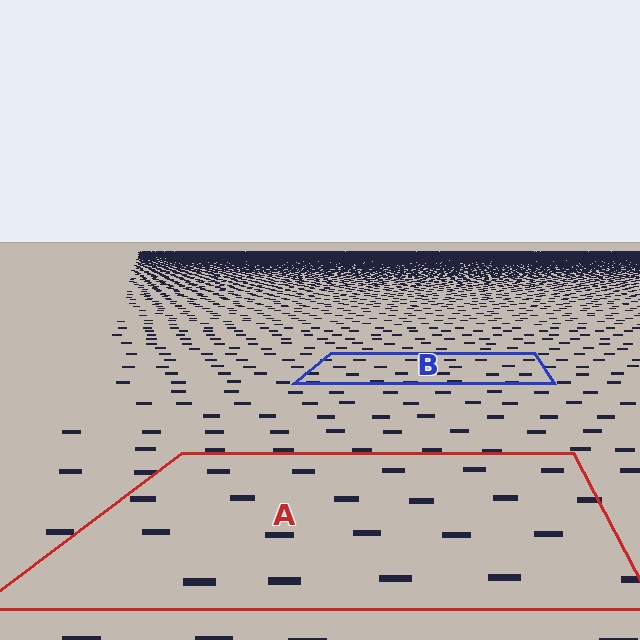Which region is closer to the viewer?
Region A is closer. The texture elements there are larger and more spread out.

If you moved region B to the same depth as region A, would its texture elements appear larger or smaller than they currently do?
They would appear larger. At a closer depth, the same texture elements are projected at a bigger on-screen size.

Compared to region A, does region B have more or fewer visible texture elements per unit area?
Region B has more texture elements per unit area — they are packed more densely because it is farther away.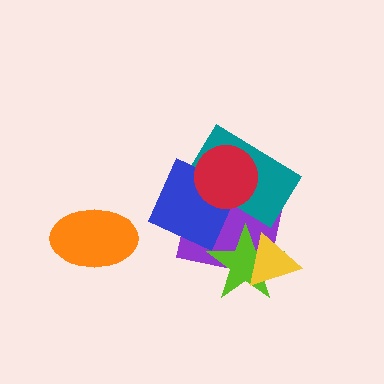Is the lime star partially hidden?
Yes, it is partially covered by another shape.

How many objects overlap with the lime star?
3 objects overlap with the lime star.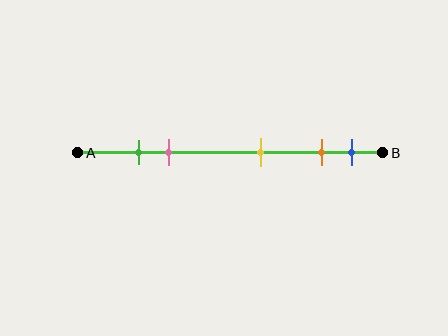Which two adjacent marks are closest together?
The green and pink marks are the closest adjacent pair.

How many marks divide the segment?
There are 5 marks dividing the segment.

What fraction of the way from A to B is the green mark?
The green mark is approximately 20% (0.2) of the way from A to B.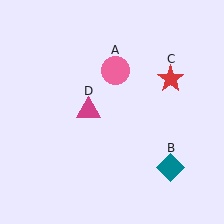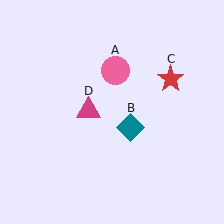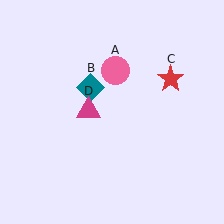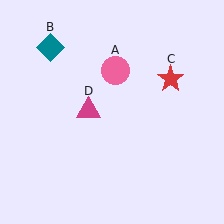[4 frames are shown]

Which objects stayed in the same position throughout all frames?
Pink circle (object A) and red star (object C) and magenta triangle (object D) remained stationary.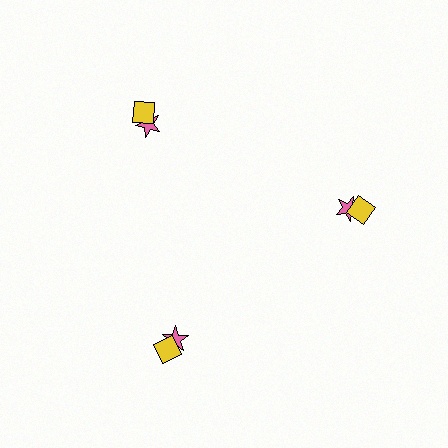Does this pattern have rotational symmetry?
Yes, this pattern has 3-fold rotational symmetry. It looks the same after rotating 120 degrees around the center.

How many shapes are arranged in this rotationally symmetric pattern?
There are 6 shapes, arranged in 3 groups of 2.